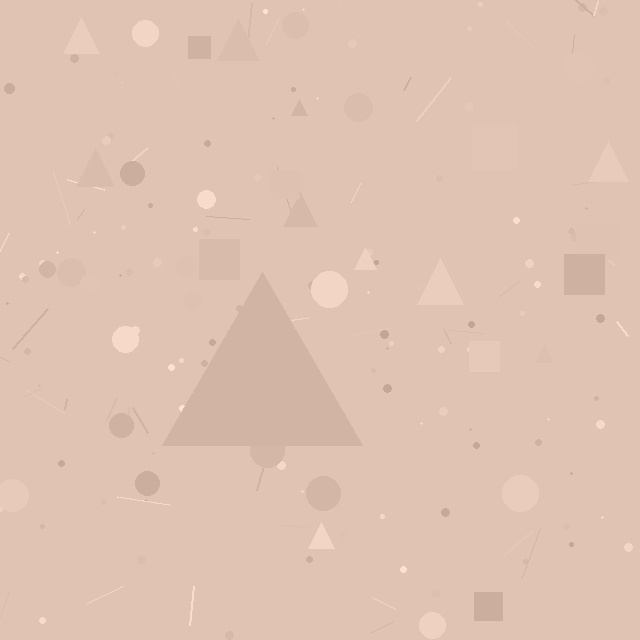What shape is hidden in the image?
A triangle is hidden in the image.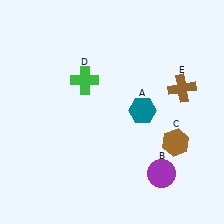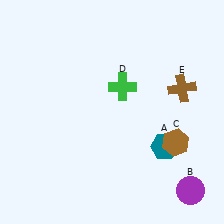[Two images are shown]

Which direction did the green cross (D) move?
The green cross (D) moved right.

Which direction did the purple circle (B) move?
The purple circle (B) moved right.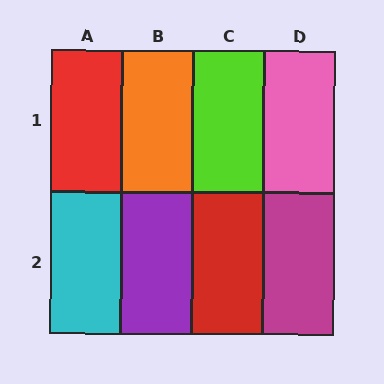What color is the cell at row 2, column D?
Magenta.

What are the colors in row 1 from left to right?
Red, orange, lime, pink.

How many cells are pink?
1 cell is pink.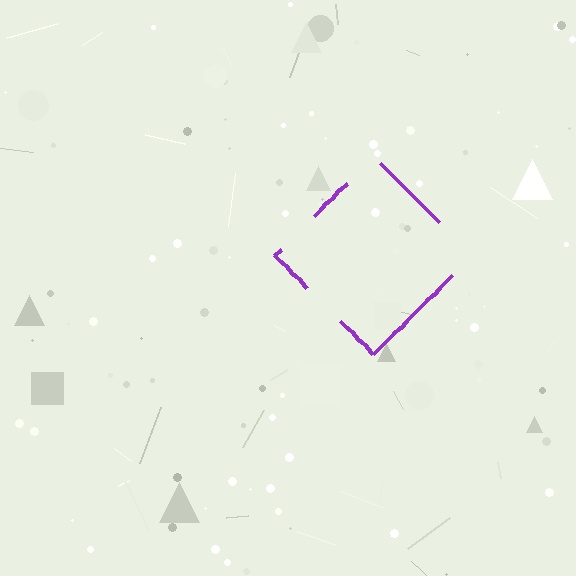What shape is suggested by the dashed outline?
The dashed outline suggests a diamond.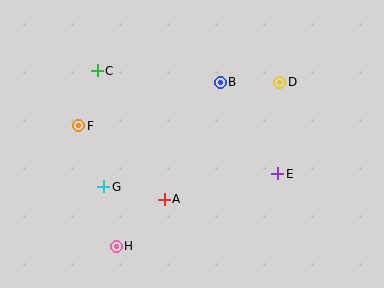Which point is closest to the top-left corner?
Point C is closest to the top-left corner.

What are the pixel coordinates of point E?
Point E is at (278, 174).